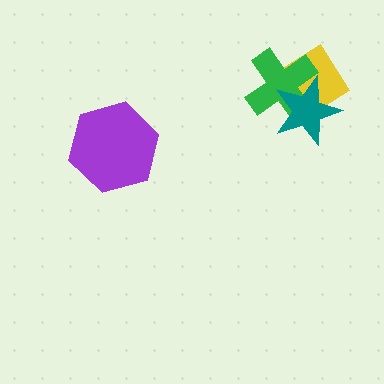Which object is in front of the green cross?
The teal star is in front of the green cross.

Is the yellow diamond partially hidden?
Yes, it is partially covered by another shape.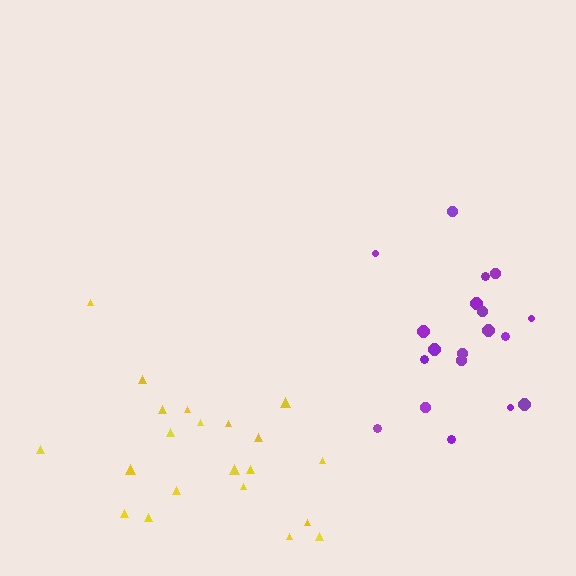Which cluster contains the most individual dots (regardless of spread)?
Yellow (21).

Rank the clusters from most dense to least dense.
purple, yellow.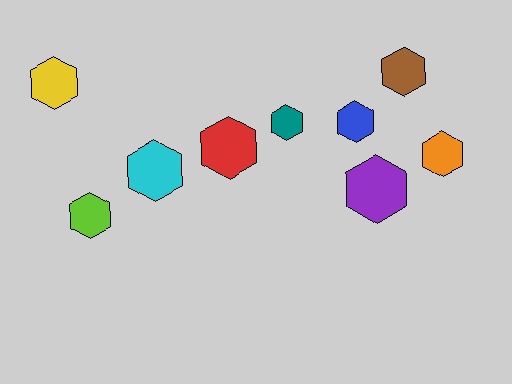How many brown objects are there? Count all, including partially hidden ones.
There is 1 brown object.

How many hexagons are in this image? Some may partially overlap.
There are 9 hexagons.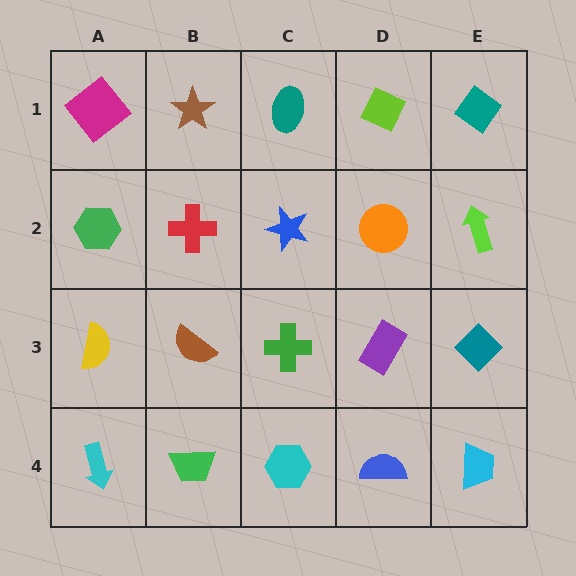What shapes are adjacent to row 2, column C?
A teal ellipse (row 1, column C), a green cross (row 3, column C), a red cross (row 2, column B), an orange circle (row 2, column D).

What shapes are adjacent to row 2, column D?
A lime diamond (row 1, column D), a purple rectangle (row 3, column D), a blue star (row 2, column C), a lime arrow (row 2, column E).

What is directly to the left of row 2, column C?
A red cross.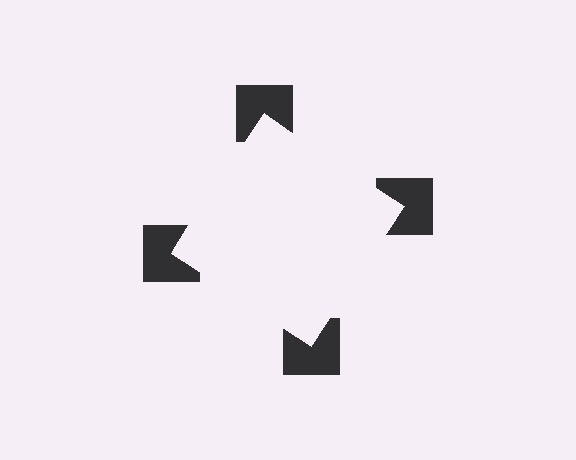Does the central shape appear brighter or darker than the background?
It typically appears slightly brighter than the background, even though no actual brightness change is drawn.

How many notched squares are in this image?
There are 4 — one at each vertex of the illusory square.